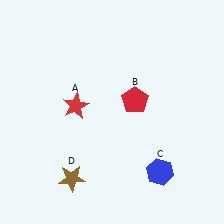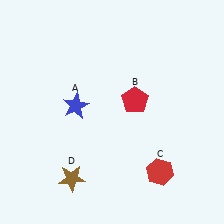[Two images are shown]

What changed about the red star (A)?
In Image 1, A is red. In Image 2, it changed to blue.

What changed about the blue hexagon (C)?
In Image 1, C is blue. In Image 2, it changed to red.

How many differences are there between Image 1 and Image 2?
There are 2 differences between the two images.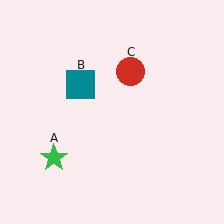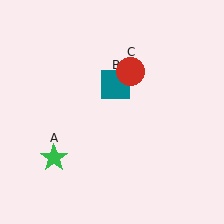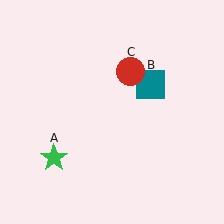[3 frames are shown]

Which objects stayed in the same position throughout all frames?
Green star (object A) and red circle (object C) remained stationary.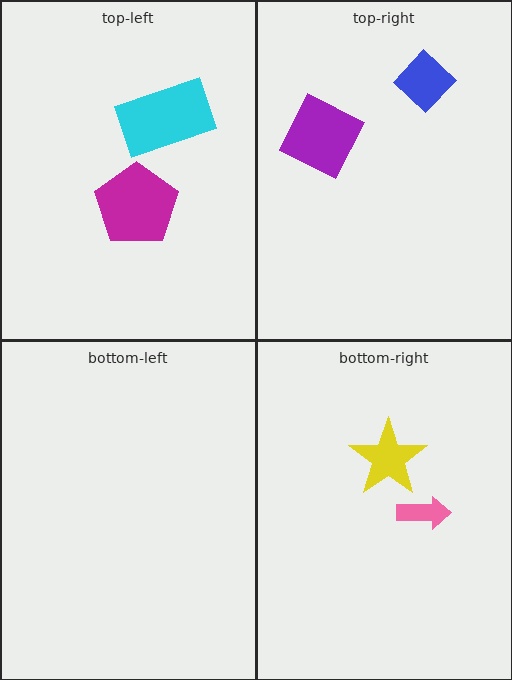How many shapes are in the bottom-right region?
2.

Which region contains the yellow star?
The bottom-right region.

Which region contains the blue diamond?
The top-right region.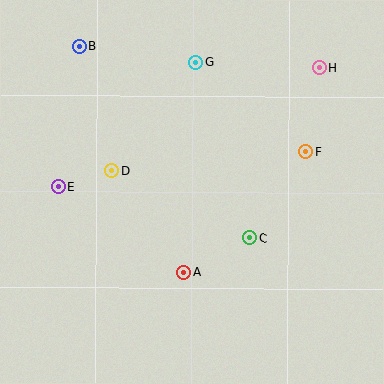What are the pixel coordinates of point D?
Point D is at (112, 171).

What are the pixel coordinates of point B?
Point B is at (79, 47).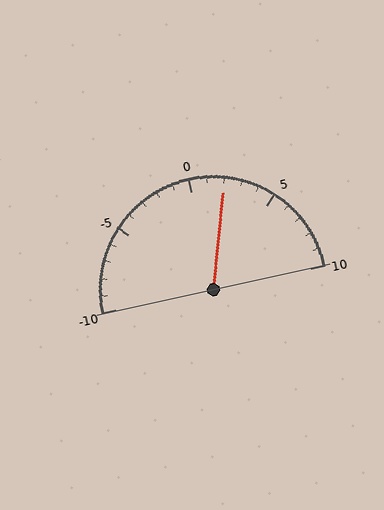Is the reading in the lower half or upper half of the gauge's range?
The reading is in the upper half of the range (-10 to 10).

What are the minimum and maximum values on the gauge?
The gauge ranges from -10 to 10.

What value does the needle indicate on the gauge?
The needle indicates approximately 2.